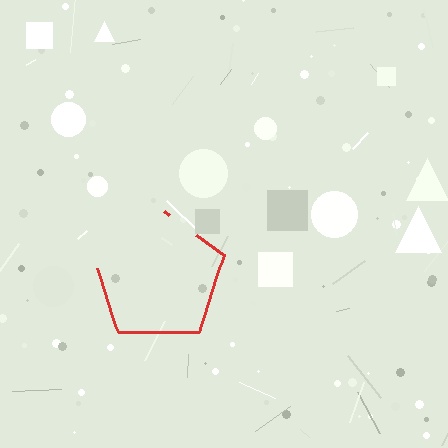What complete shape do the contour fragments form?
The contour fragments form a pentagon.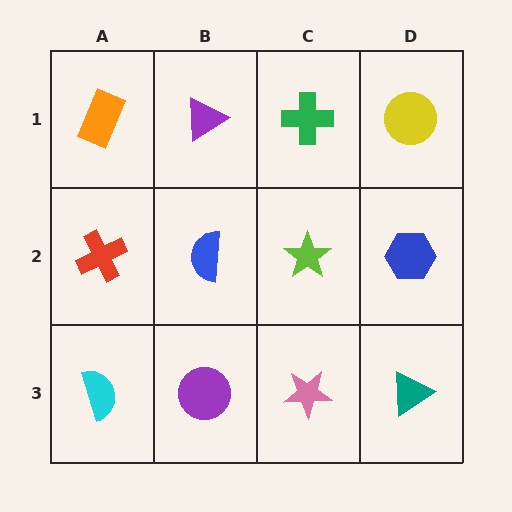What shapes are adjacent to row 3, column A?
A red cross (row 2, column A), a purple circle (row 3, column B).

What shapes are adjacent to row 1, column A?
A red cross (row 2, column A), a purple triangle (row 1, column B).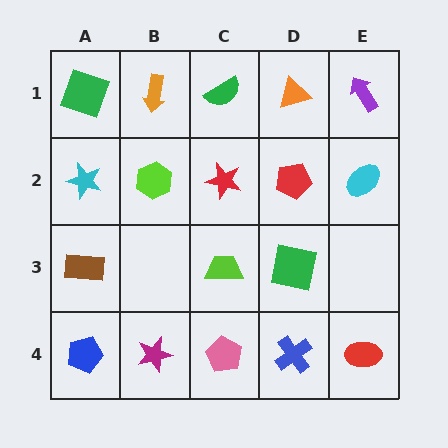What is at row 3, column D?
A green square.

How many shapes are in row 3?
3 shapes.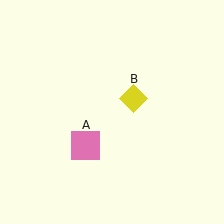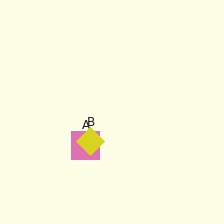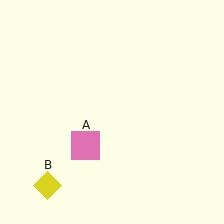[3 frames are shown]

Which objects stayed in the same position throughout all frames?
Pink square (object A) remained stationary.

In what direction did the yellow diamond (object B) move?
The yellow diamond (object B) moved down and to the left.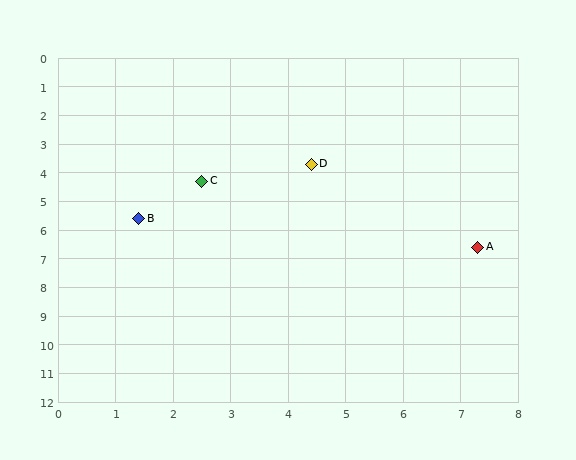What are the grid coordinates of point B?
Point B is at approximately (1.4, 5.6).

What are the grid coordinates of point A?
Point A is at approximately (7.3, 6.6).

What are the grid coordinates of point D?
Point D is at approximately (4.4, 3.7).